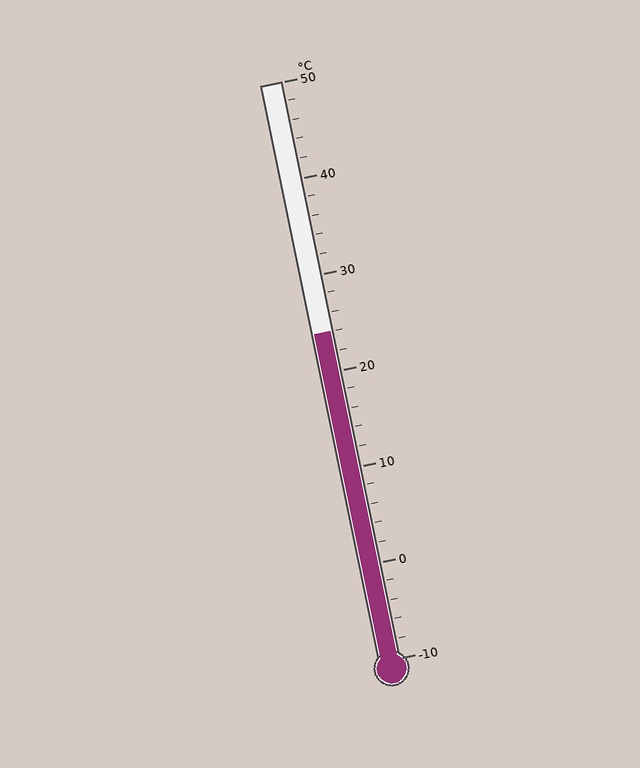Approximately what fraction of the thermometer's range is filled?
The thermometer is filled to approximately 55% of its range.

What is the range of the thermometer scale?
The thermometer scale ranges from -10°C to 50°C.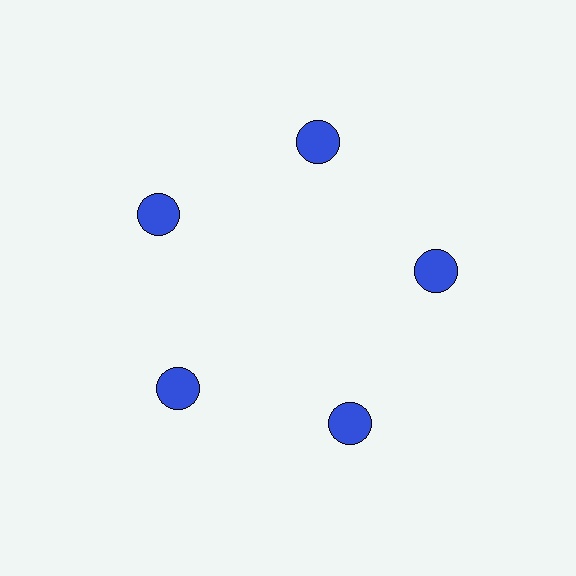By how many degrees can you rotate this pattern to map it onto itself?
The pattern maps onto itself every 72 degrees of rotation.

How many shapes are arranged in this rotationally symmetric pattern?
There are 5 shapes, arranged in 5 groups of 1.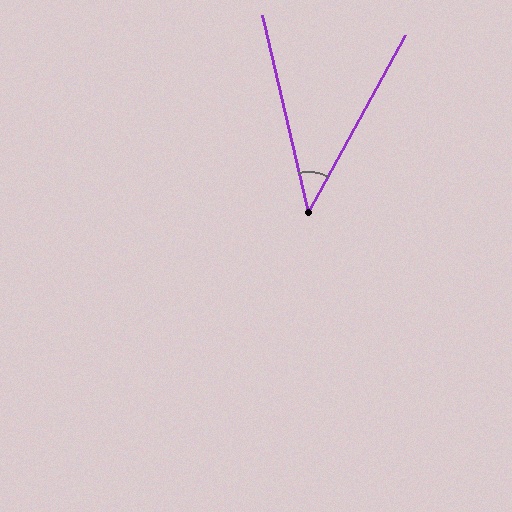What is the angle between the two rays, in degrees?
Approximately 42 degrees.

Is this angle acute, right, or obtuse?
It is acute.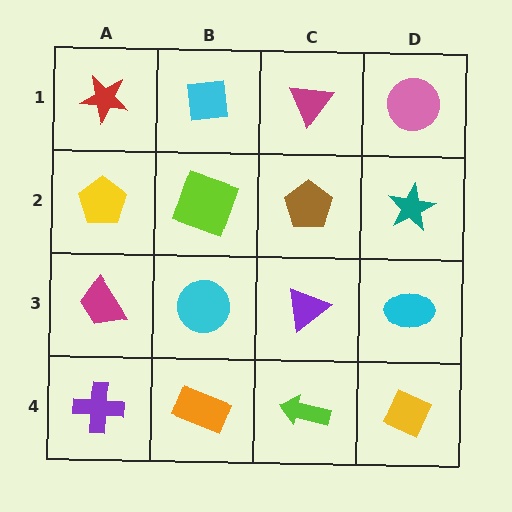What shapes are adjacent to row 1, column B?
A lime square (row 2, column B), a red star (row 1, column A), a magenta triangle (row 1, column C).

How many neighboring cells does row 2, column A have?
3.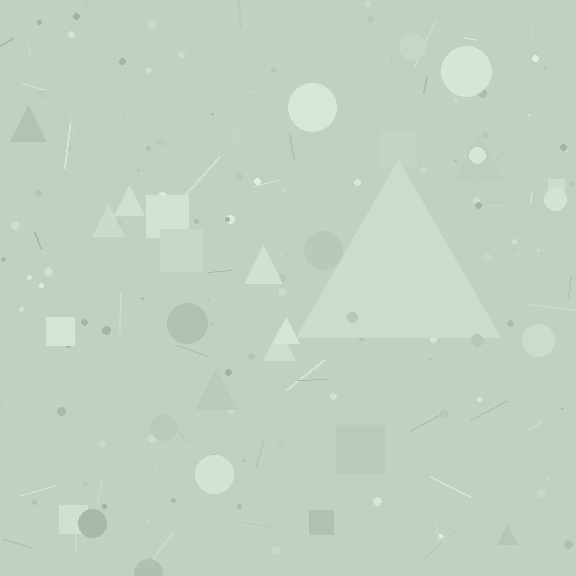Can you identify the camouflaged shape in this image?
The camouflaged shape is a triangle.